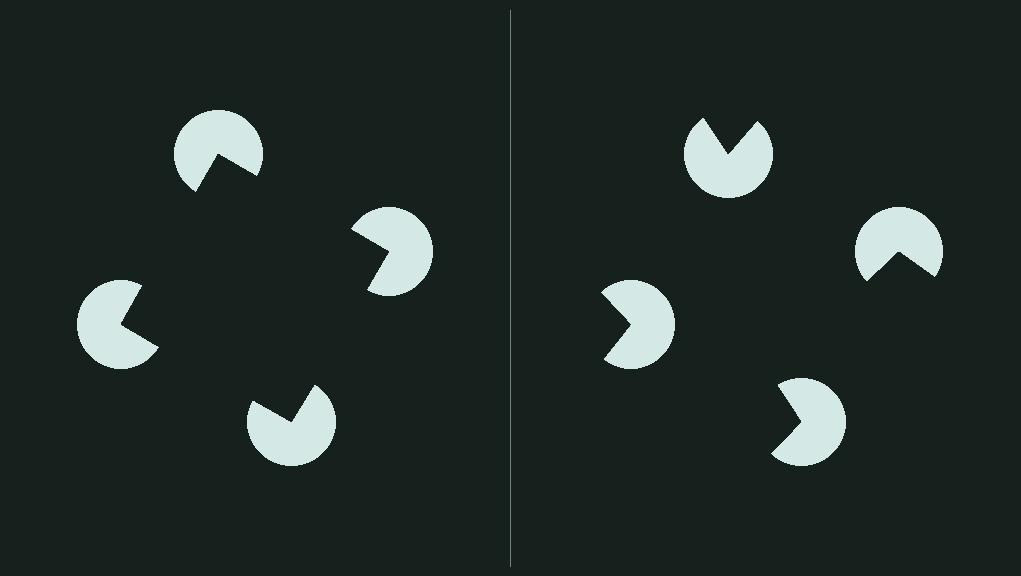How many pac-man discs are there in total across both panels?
8 — 4 on each side.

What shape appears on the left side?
An illusory square.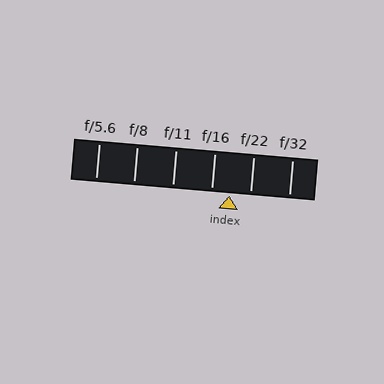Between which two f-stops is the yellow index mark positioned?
The index mark is between f/16 and f/22.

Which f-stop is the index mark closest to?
The index mark is closest to f/16.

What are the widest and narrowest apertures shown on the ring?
The widest aperture shown is f/5.6 and the narrowest is f/32.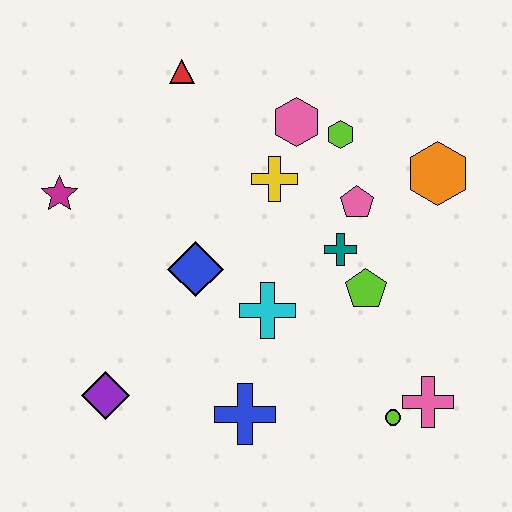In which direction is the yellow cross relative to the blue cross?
The yellow cross is above the blue cross.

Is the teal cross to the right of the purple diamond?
Yes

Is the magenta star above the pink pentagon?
Yes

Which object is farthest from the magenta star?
The pink cross is farthest from the magenta star.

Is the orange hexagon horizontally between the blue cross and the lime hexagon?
No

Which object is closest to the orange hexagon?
The pink pentagon is closest to the orange hexagon.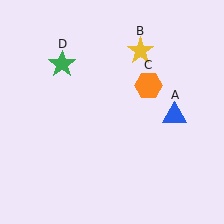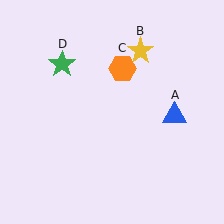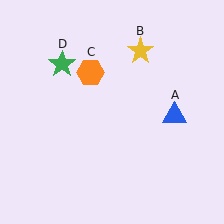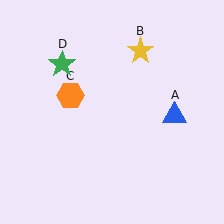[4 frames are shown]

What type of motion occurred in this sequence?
The orange hexagon (object C) rotated counterclockwise around the center of the scene.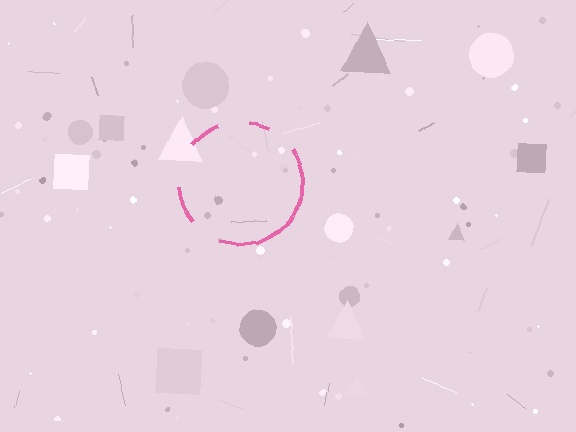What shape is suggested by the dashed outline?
The dashed outline suggests a circle.